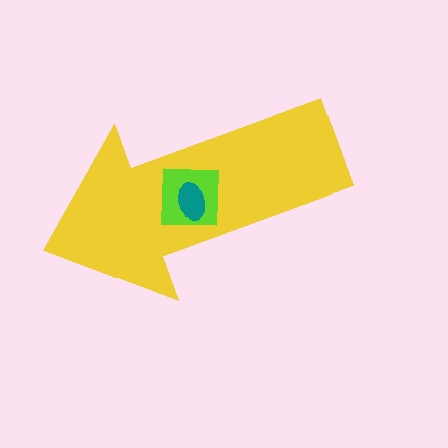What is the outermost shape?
The yellow arrow.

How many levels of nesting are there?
3.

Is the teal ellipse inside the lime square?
Yes.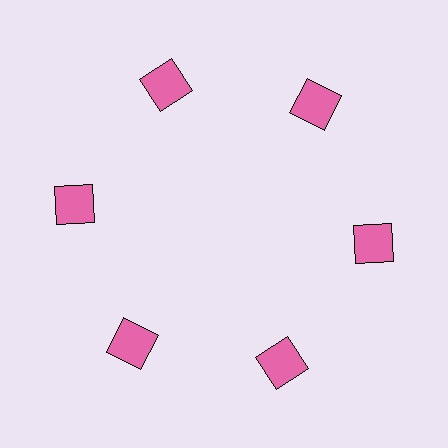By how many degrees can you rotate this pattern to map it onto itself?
The pattern maps onto itself every 60 degrees of rotation.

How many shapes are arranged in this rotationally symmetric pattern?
There are 6 shapes, arranged in 6 groups of 1.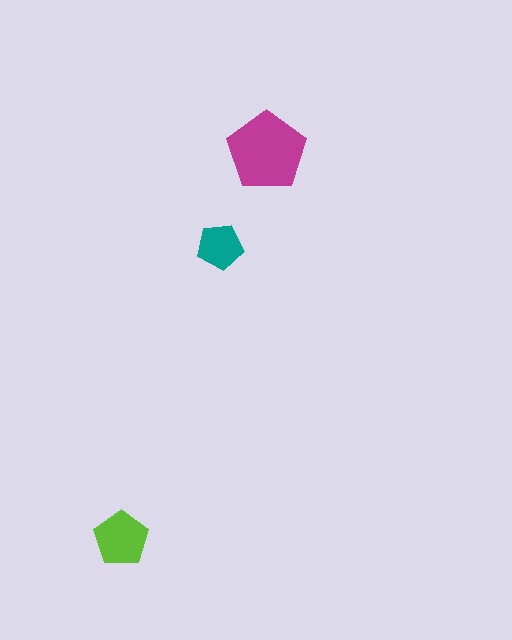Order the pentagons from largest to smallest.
the magenta one, the lime one, the teal one.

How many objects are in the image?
There are 3 objects in the image.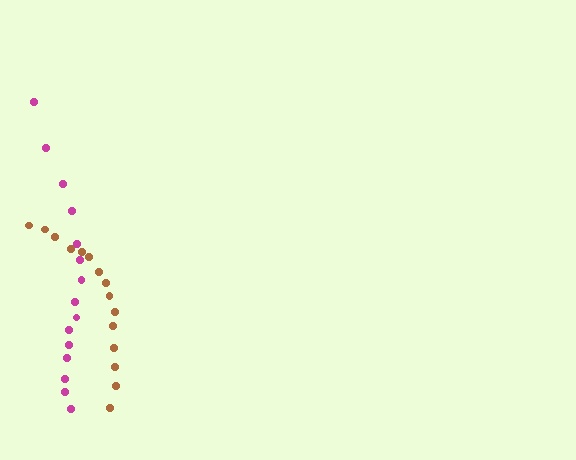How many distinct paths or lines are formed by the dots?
There are 2 distinct paths.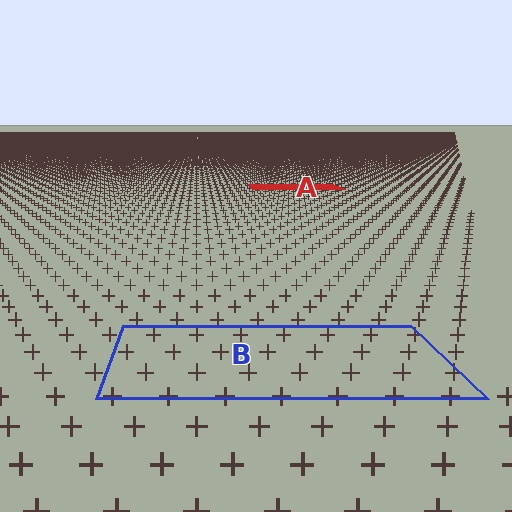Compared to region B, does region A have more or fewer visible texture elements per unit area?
Region A has more texture elements per unit area — they are packed more densely because it is farther away.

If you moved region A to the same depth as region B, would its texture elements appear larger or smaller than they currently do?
They would appear larger. At a closer depth, the same texture elements are projected at a bigger on-screen size.